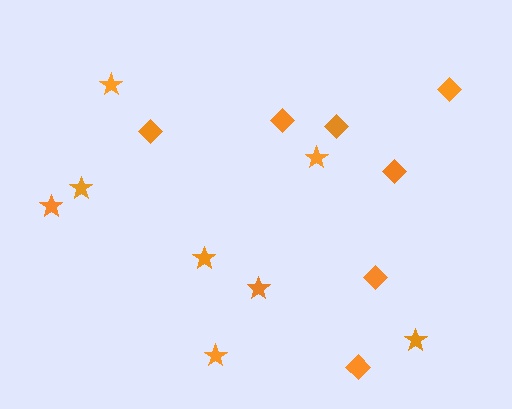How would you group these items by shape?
There are 2 groups: one group of diamonds (7) and one group of stars (8).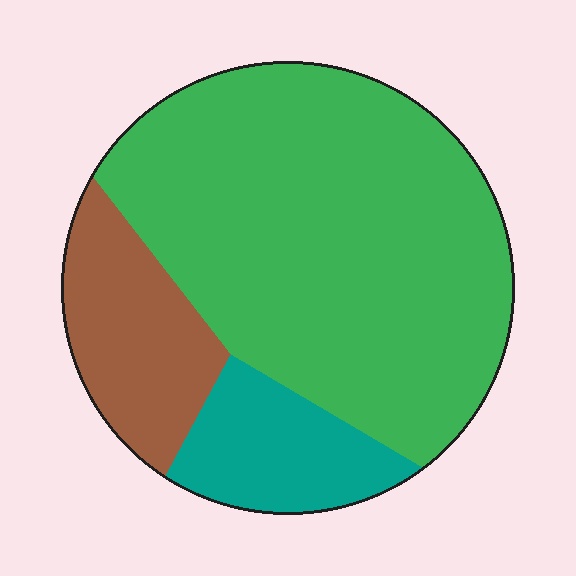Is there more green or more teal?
Green.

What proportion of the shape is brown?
Brown covers about 15% of the shape.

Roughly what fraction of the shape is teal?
Teal takes up less than a sixth of the shape.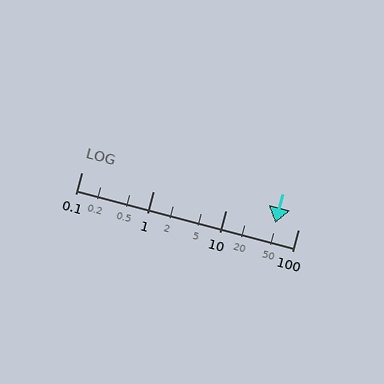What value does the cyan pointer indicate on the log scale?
The pointer indicates approximately 49.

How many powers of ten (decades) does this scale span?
The scale spans 3 decades, from 0.1 to 100.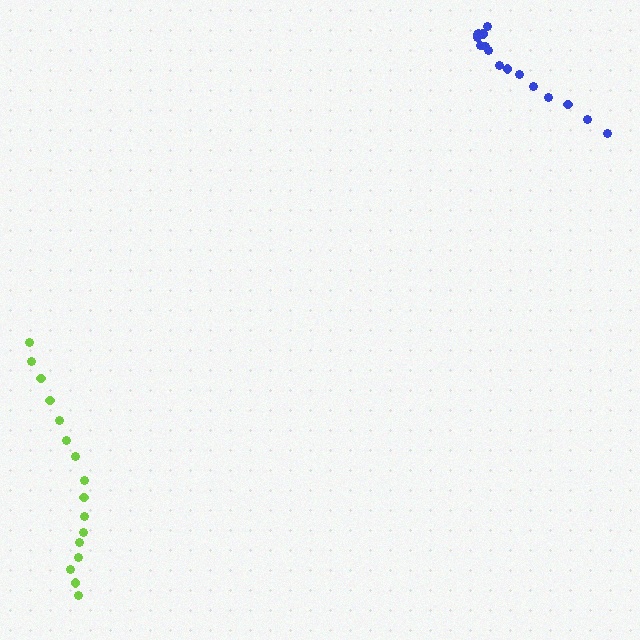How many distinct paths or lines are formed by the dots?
There are 2 distinct paths.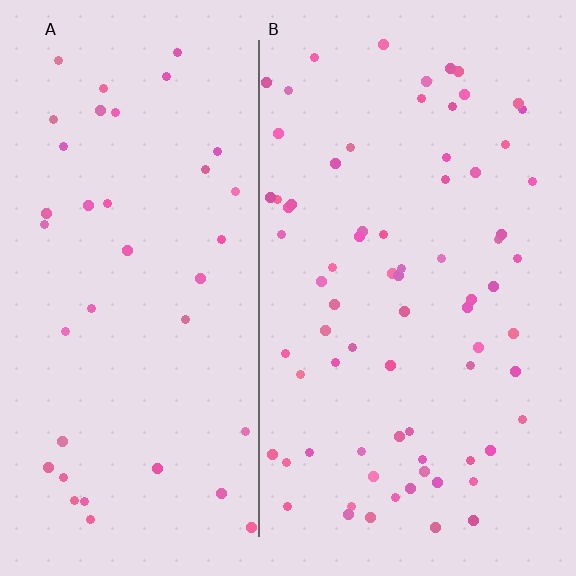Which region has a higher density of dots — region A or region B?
B (the right).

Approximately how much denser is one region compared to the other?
Approximately 1.9× — region B over region A.